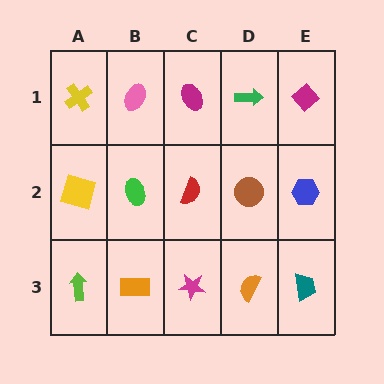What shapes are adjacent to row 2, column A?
A yellow cross (row 1, column A), a lime arrow (row 3, column A), a green ellipse (row 2, column B).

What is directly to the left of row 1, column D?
A magenta ellipse.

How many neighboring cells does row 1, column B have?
3.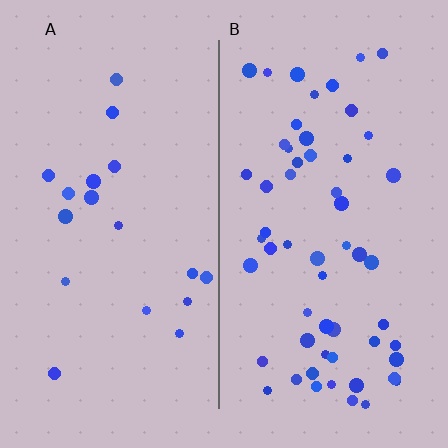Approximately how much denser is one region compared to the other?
Approximately 3.1× — region B over region A.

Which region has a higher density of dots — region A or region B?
B (the right).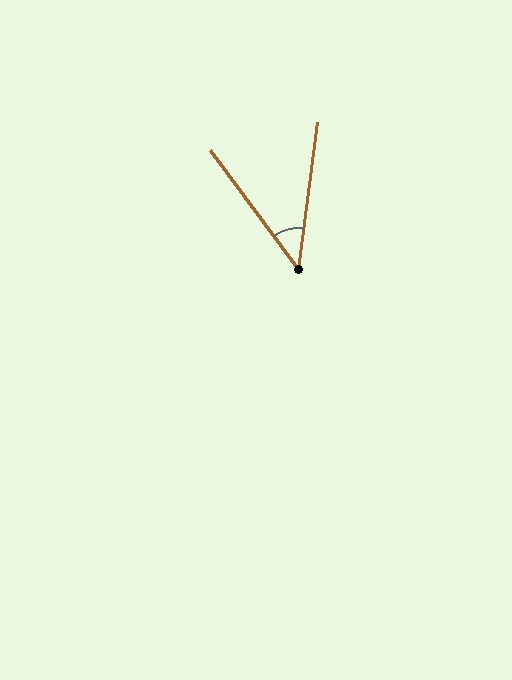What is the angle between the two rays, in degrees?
Approximately 44 degrees.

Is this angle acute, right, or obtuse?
It is acute.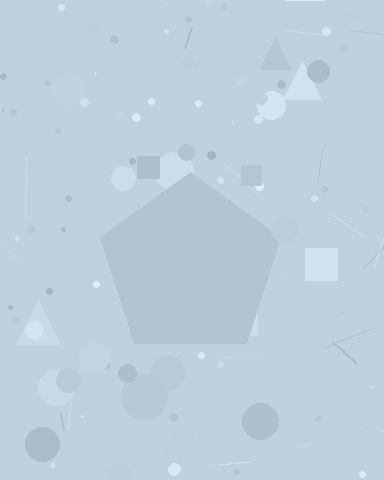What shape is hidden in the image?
A pentagon is hidden in the image.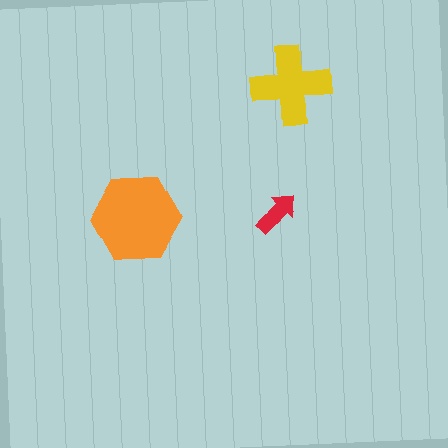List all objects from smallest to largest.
The red arrow, the yellow cross, the orange hexagon.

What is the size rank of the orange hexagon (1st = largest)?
1st.